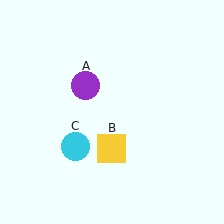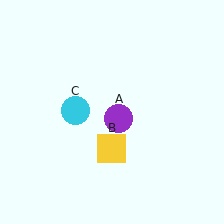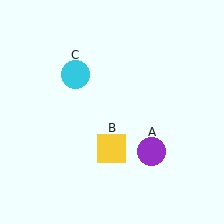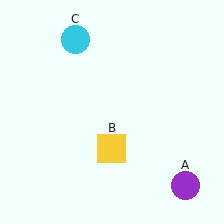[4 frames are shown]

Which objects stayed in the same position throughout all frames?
Yellow square (object B) remained stationary.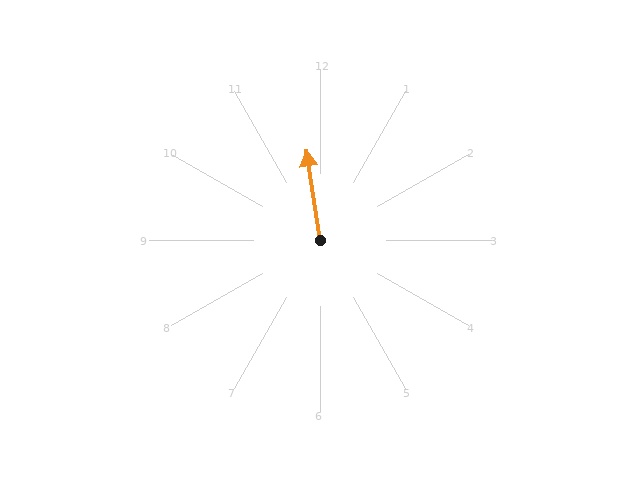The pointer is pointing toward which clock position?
Roughly 12 o'clock.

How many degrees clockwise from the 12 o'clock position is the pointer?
Approximately 351 degrees.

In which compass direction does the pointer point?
North.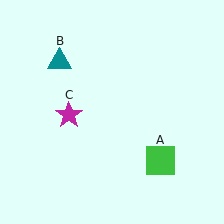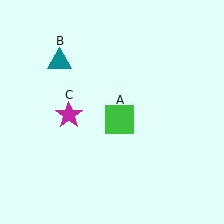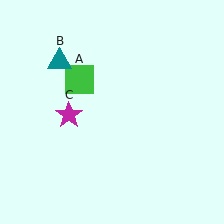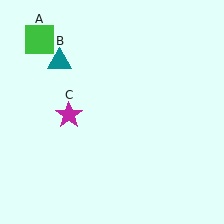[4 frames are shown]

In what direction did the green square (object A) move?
The green square (object A) moved up and to the left.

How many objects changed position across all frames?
1 object changed position: green square (object A).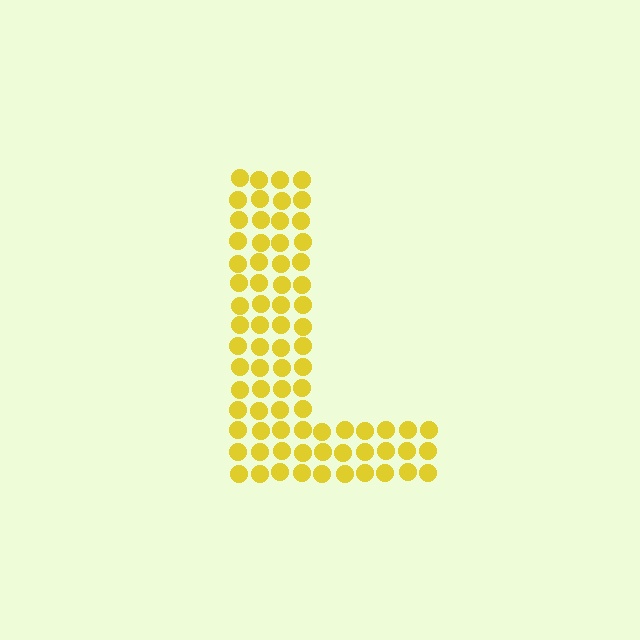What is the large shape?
The large shape is the letter L.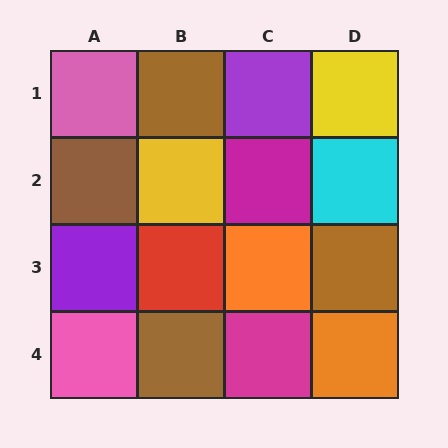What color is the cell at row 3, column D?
Brown.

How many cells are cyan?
1 cell is cyan.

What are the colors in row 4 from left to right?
Pink, brown, magenta, orange.